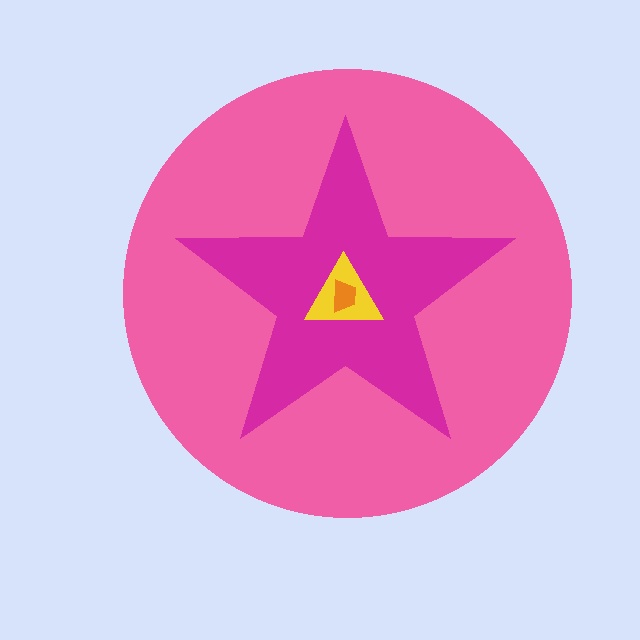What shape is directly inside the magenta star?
The yellow triangle.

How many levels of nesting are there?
4.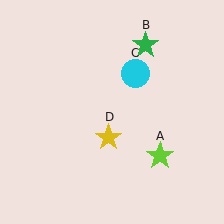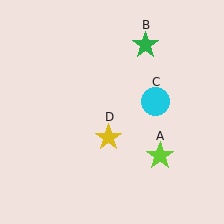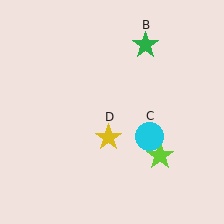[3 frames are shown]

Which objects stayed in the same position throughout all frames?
Lime star (object A) and green star (object B) and yellow star (object D) remained stationary.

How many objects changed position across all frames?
1 object changed position: cyan circle (object C).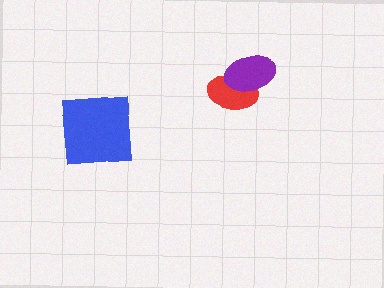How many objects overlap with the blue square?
0 objects overlap with the blue square.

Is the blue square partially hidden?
No, no other shape covers it.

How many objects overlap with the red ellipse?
1 object overlaps with the red ellipse.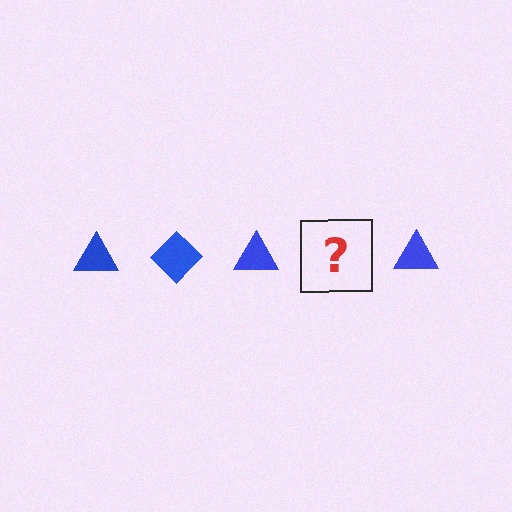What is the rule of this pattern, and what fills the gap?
The rule is that the pattern cycles through triangle, diamond shapes in blue. The gap should be filled with a blue diamond.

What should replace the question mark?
The question mark should be replaced with a blue diamond.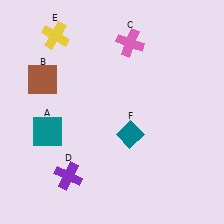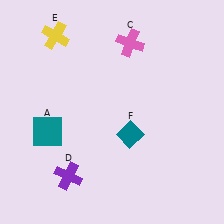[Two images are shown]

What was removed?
The brown square (B) was removed in Image 2.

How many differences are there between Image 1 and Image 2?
There is 1 difference between the two images.